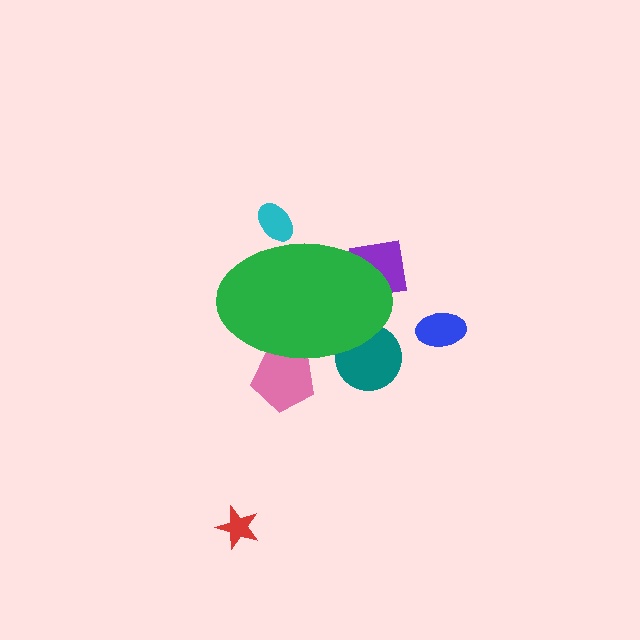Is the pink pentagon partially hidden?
Yes, the pink pentagon is partially hidden behind the green ellipse.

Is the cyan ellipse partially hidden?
Yes, the cyan ellipse is partially hidden behind the green ellipse.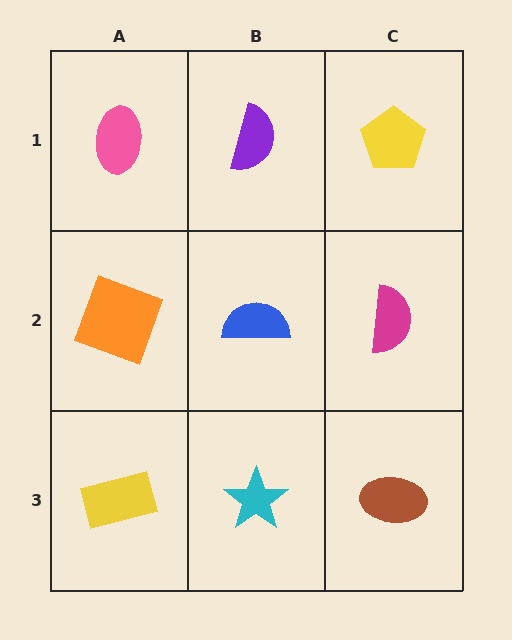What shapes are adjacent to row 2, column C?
A yellow pentagon (row 1, column C), a brown ellipse (row 3, column C), a blue semicircle (row 2, column B).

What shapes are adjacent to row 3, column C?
A magenta semicircle (row 2, column C), a cyan star (row 3, column B).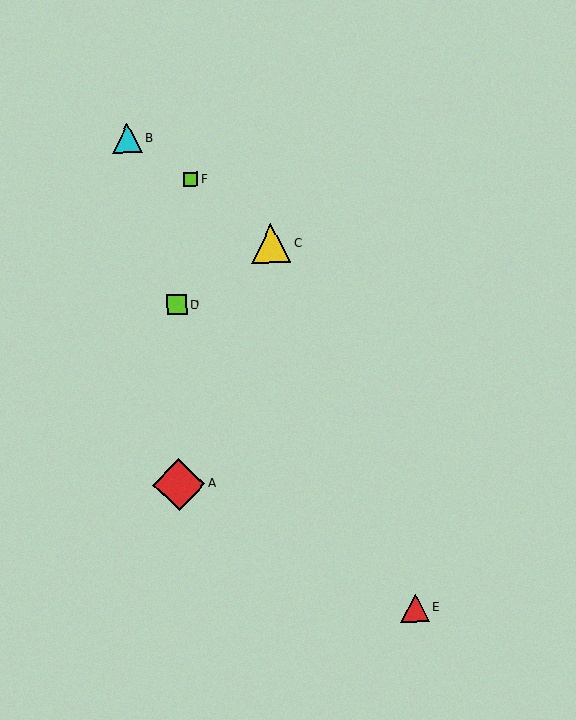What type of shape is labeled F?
Shape F is a lime square.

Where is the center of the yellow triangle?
The center of the yellow triangle is at (271, 244).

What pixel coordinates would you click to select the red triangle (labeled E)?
Click at (415, 608) to select the red triangle E.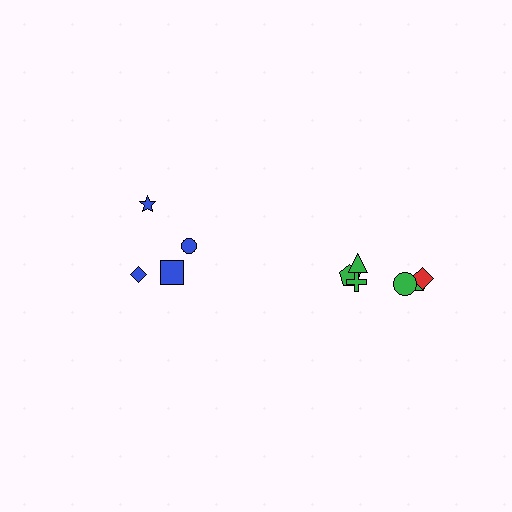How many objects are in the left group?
There are 4 objects.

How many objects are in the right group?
There are 6 objects.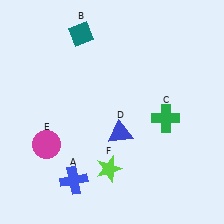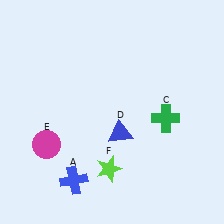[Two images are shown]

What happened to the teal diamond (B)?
The teal diamond (B) was removed in Image 2. It was in the top-left area of Image 1.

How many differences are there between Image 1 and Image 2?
There is 1 difference between the two images.